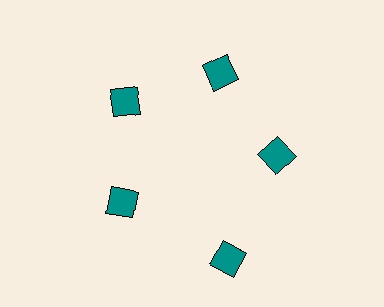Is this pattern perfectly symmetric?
No. The 5 teal diamonds are arranged in a ring, but one element near the 5 o'clock position is pushed outward from the center, breaking the 5-fold rotational symmetry.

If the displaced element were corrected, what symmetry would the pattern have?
It would have 5-fold rotational symmetry — the pattern would map onto itself every 72 degrees.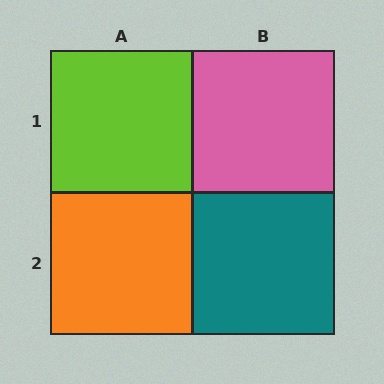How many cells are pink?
1 cell is pink.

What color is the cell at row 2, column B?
Teal.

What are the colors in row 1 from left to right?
Lime, pink.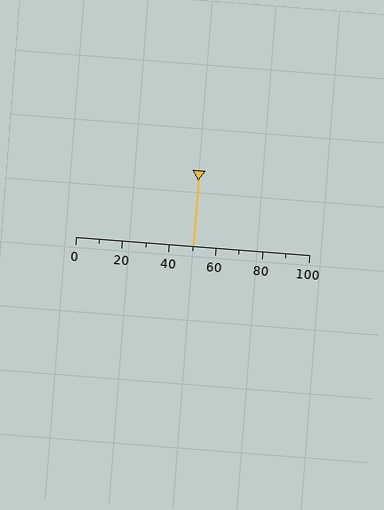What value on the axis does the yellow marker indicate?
The marker indicates approximately 50.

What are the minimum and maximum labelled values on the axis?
The axis runs from 0 to 100.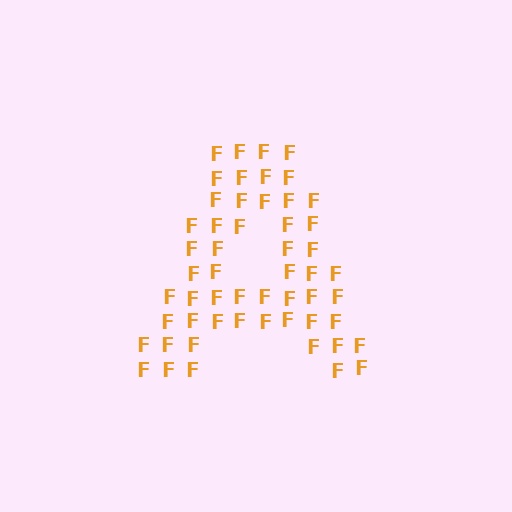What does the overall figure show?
The overall figure shows the letter A.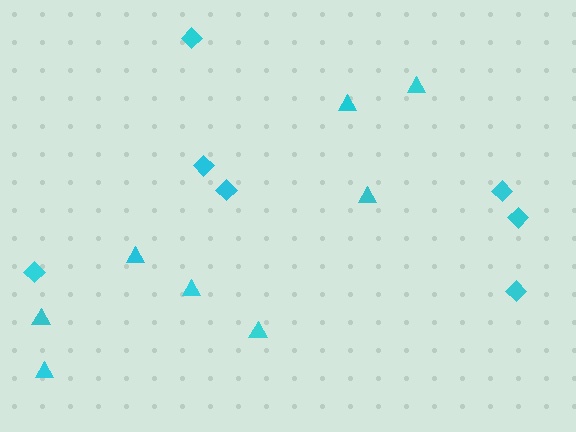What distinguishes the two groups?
There are 2 groups: one group of diamonds (7) and one group of triangles (8).